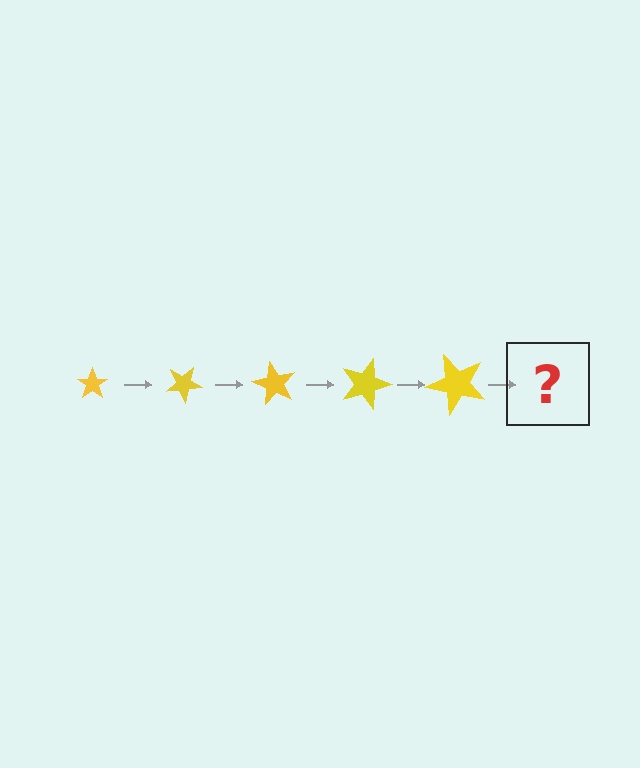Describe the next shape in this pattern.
It should be a star, larger than the previous one and rotated 150 degrees from the start.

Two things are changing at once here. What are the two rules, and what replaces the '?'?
The two rules are that the star grows larger each step and it rotates 30 degrees each step. The '?' should be a star, larger than the previous one and rotated 150 degrees from the start.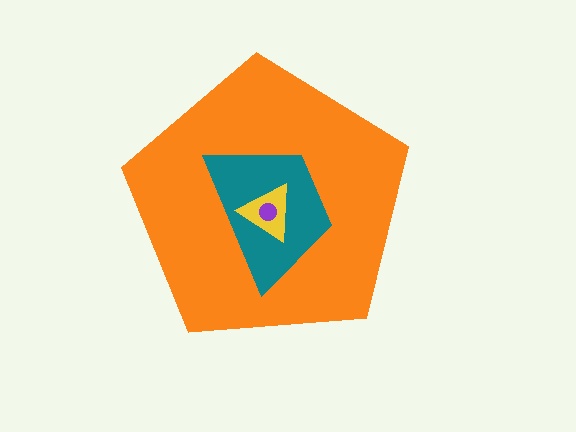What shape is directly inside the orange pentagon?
The teal trapezoid.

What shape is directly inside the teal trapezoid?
The yellow triangle.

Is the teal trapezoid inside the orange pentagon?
Yes.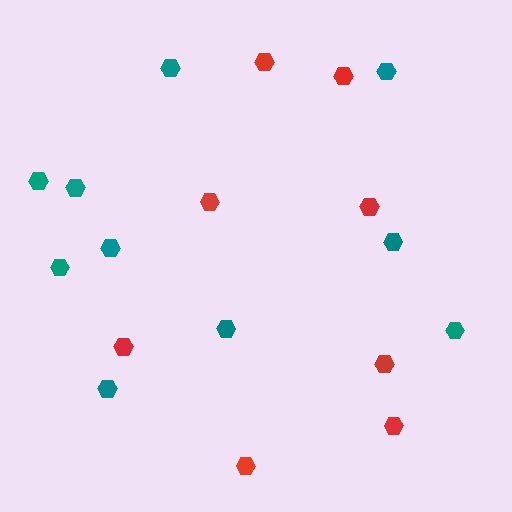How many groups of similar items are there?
There are 2 groups: one group of teal hexagons (10) and one group of red hexagons (8).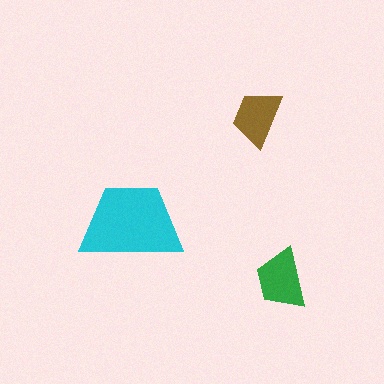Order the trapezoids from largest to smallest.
the cyan one, the green one, the brown one.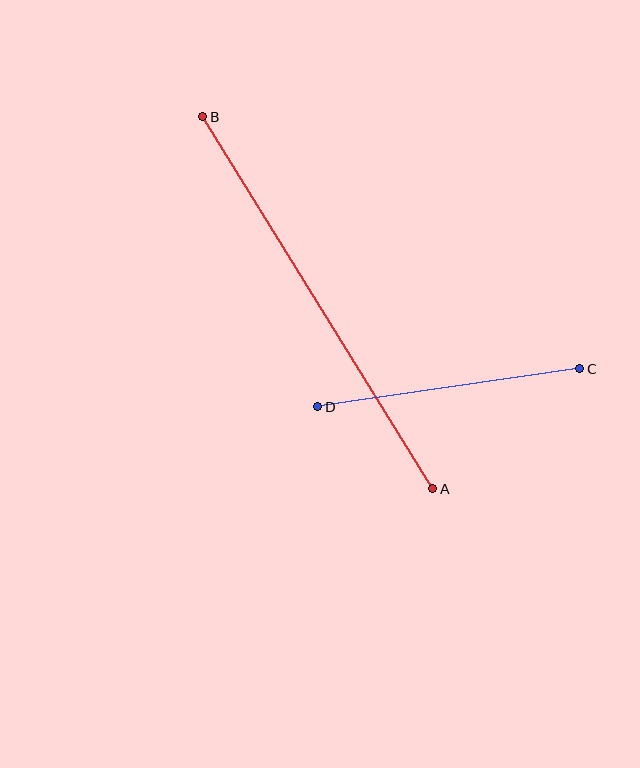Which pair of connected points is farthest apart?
Points A and B are farthest apart.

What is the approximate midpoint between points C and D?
The midpoint is at approximately (449, 388) pixels.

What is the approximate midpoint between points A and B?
The midpoint is at approximately (318, 303) pixels.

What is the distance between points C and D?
The distance is approximately 265 pixels.